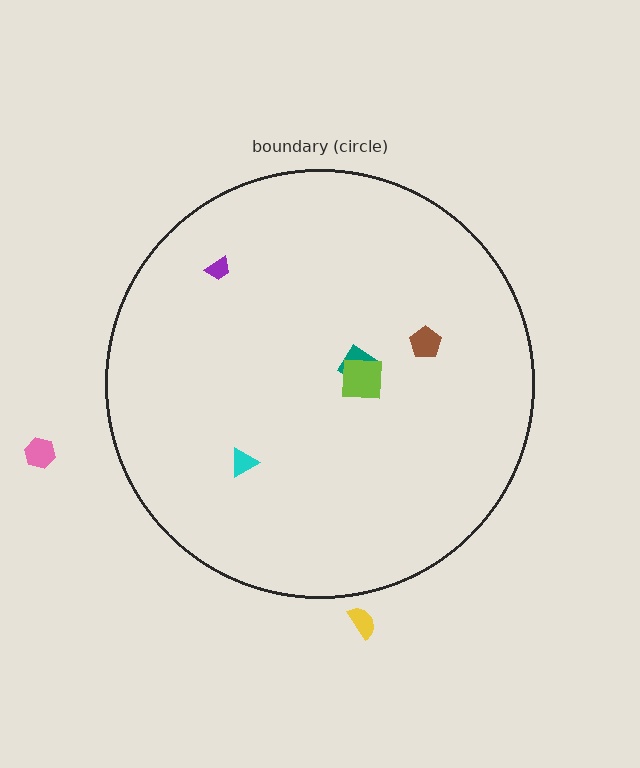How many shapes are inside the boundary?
5 inside, 2 outside.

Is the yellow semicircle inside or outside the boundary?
Outside.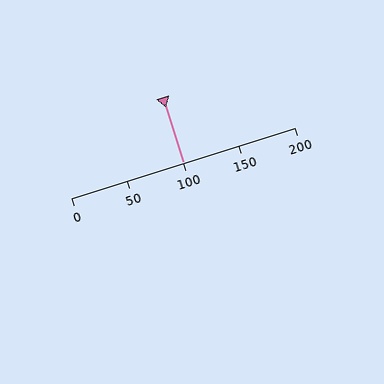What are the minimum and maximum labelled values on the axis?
The axis runs from 0 to 200.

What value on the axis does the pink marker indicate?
The marker indicates approximately 100.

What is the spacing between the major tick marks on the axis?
The major ticks are spaced 50 apart.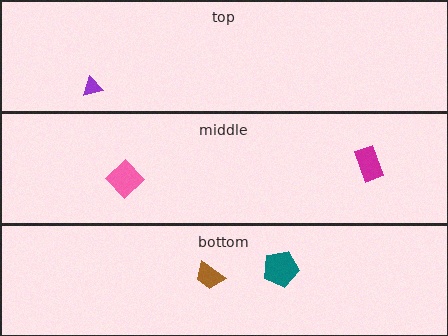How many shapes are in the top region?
1.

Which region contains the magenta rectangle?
The middle region.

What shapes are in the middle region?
The magenta rectangle, the pink diamond.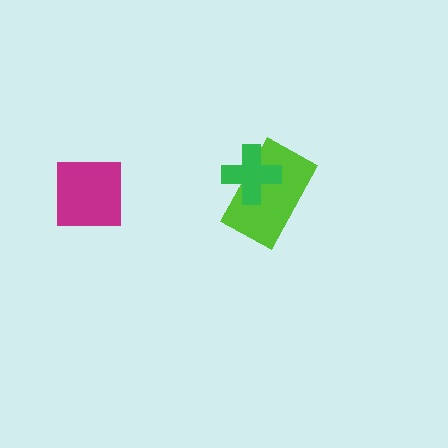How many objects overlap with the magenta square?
0 objects overlap with the magenta square.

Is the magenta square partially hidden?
No, no other shape covers it.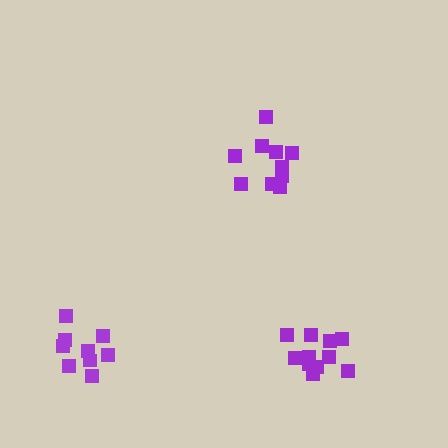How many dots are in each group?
Group 1: 10 dots, Group 2: 9 dots, Group 3: 11 dots (30 total).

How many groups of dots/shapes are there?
There are 3 groups.